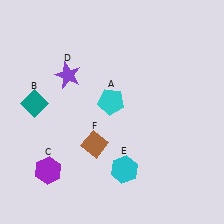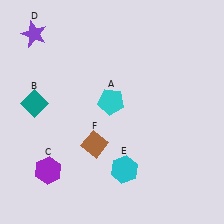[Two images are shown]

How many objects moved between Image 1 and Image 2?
1 object moved between the two images.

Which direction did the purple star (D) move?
The purple star (D) moved up.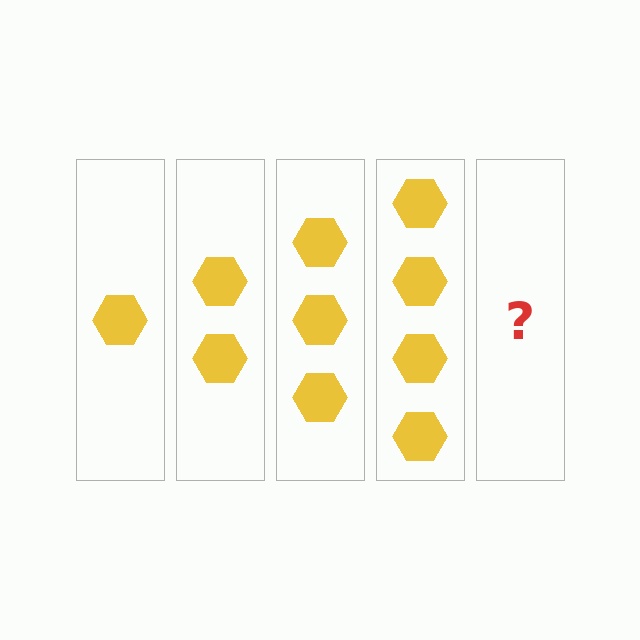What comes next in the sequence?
The next element should be 5 hexagons.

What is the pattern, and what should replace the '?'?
The pattern is that each step adds one more hexagon. The '?' should be 5 hexagons.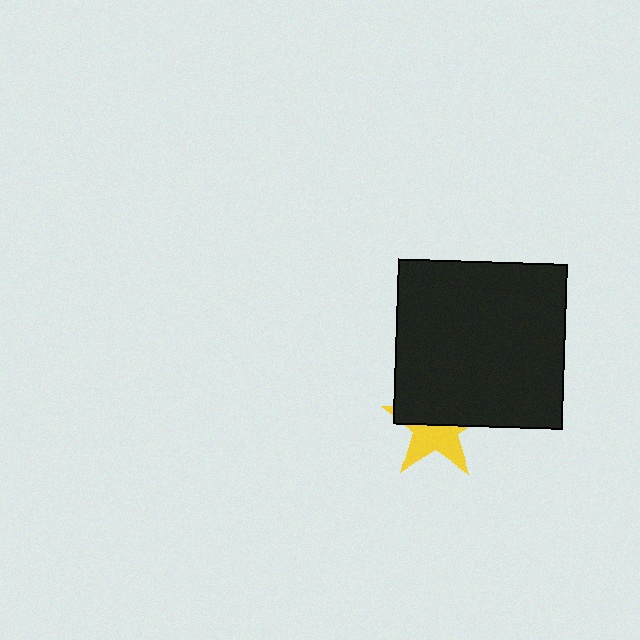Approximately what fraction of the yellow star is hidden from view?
Roughly 52% of the yellow star is hidden behind the black rectangle.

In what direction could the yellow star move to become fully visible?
The yellow star could move down. That would shift it out from behind the black rectangle entirely.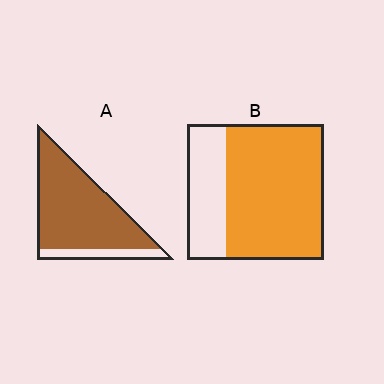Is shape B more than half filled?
Yes.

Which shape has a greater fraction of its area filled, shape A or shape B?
Shape A.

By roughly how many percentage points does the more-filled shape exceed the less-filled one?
By roughly 15 percentage points (A over B).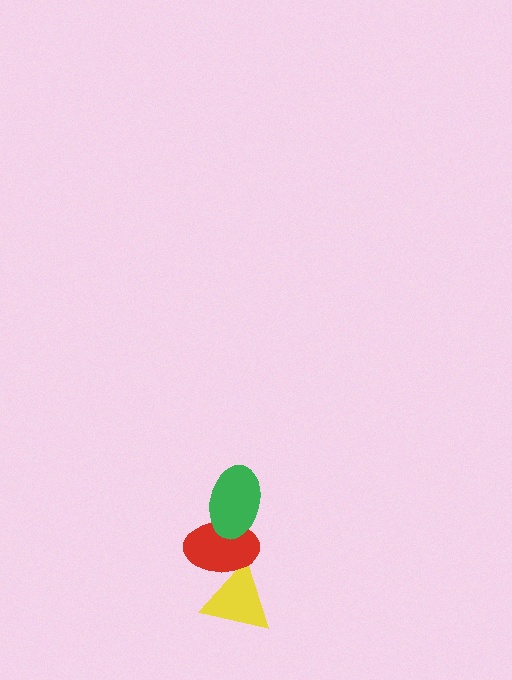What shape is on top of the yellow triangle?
The red ellipse is on top of the yellow triangle.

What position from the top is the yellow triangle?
The yellow triangle is 3rd from the top.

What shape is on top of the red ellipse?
The green ellipse is on top of the red ellipse.